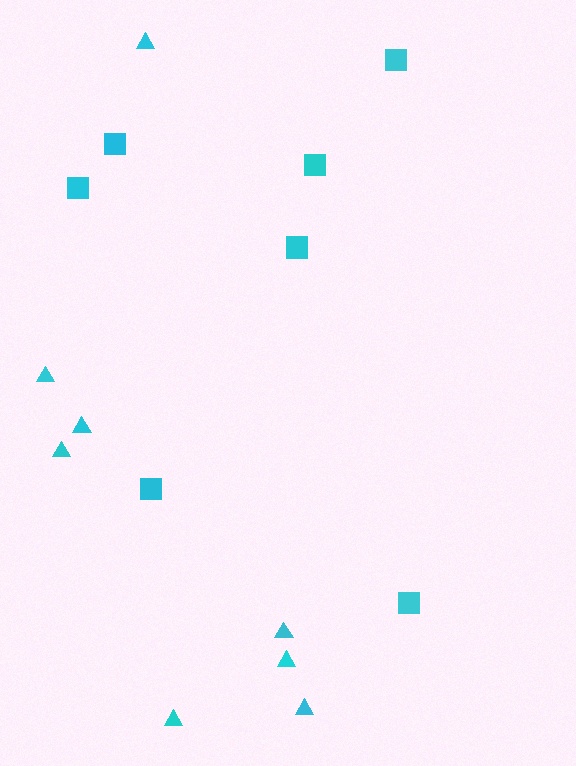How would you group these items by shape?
There are 2 groups: one group of triangles (8) and one group of squares (7).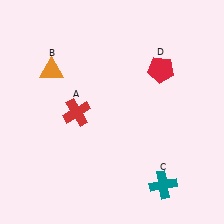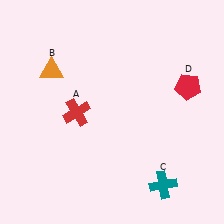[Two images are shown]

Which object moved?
The red pentagon (D) moved right.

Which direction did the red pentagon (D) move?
The red pentagon (D) moved right.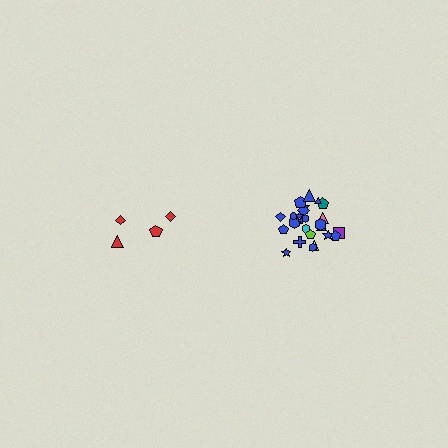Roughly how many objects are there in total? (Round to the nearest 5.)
Roughly 30 objects in total.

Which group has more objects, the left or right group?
The right group.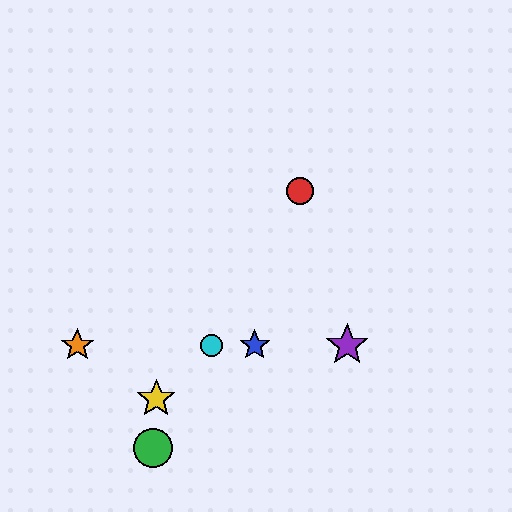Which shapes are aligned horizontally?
The blue star, the purple star, the orange star, the cyan circle are aligned horizontally.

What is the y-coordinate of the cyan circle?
The cyan circle is at y≈345.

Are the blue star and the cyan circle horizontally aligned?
Yes, both are at y≈345.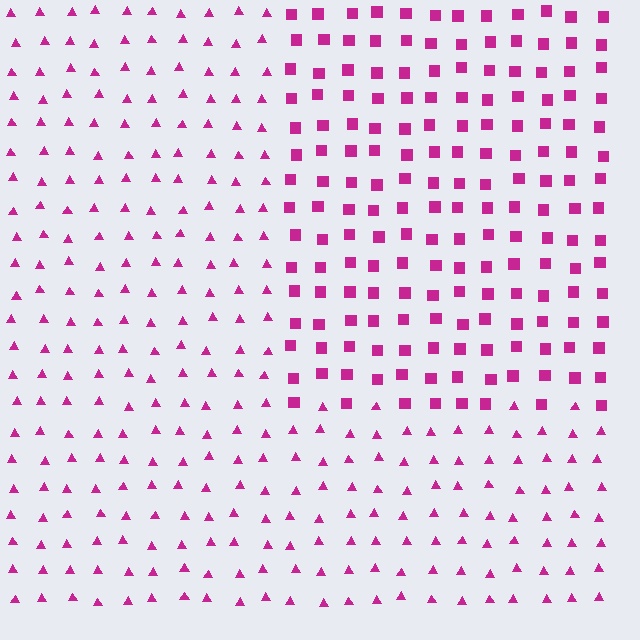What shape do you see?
I see a rectangle.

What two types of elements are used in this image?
The image uses squares inside the rectangle region and triangles outside it.